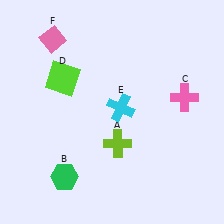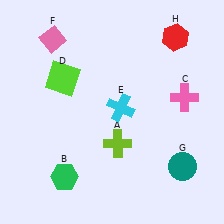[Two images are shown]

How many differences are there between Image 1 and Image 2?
There are 2 differences between the two images.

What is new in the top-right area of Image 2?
A red hexagon (H) was added in the top-right area of Image 2.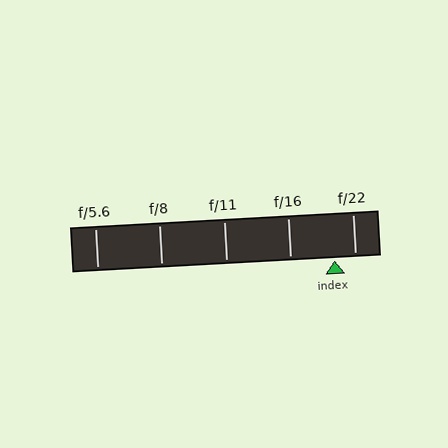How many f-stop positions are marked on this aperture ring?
There are 5 f-stop positions marked.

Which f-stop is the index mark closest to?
The index mark is closest to f/22.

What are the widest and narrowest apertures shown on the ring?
The widest aperture shown is f/5.6 and the narrowest is f/22.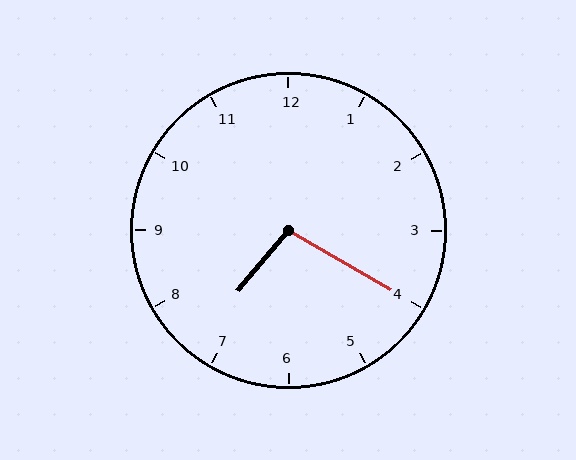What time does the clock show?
7:20.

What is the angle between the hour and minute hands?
Approximately 100 degrees.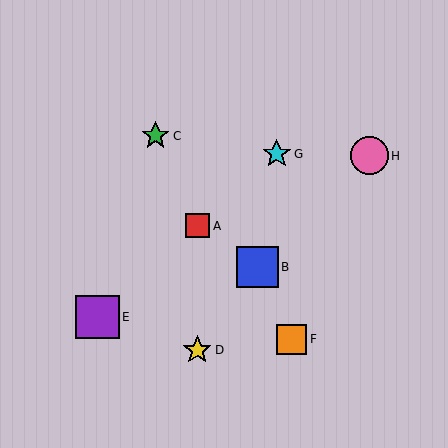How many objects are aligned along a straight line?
3 objects (A, E, G) are aligned along a straight line.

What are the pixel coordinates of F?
Object F is at (292, 339).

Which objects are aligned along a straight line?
Objects A, E, G are aligned along a straight line.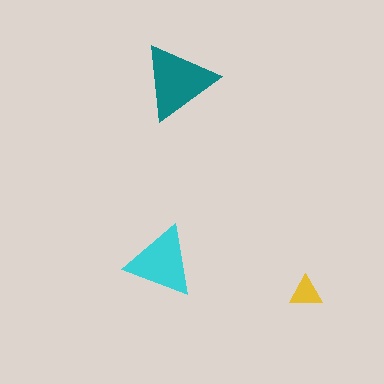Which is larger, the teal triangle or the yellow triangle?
The teal one.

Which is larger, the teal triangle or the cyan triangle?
The teal one.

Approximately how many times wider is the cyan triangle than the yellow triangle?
About 2 times wider.